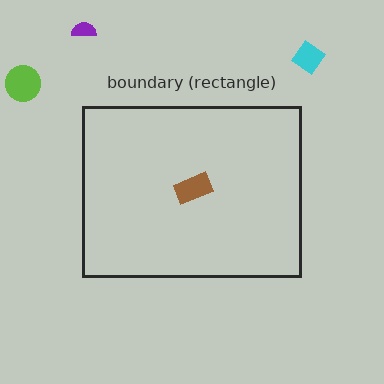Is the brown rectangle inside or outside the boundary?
Inside.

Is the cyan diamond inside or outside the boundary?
Outside.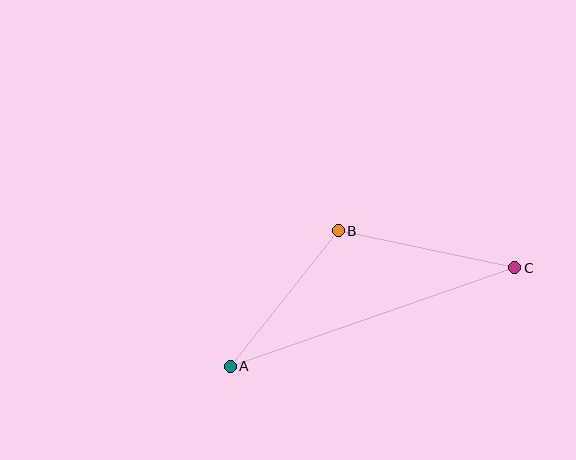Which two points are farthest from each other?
Points A and C are farthest from each other.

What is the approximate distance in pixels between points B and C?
The distance between B and C is approximately 180 pixels.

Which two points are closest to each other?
Points A and B are closest to each other.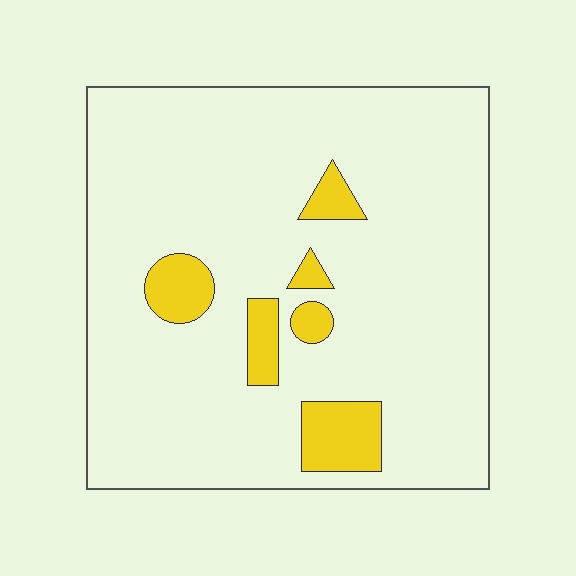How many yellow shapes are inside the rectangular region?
6.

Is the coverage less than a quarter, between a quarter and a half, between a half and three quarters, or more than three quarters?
Less than a quarter.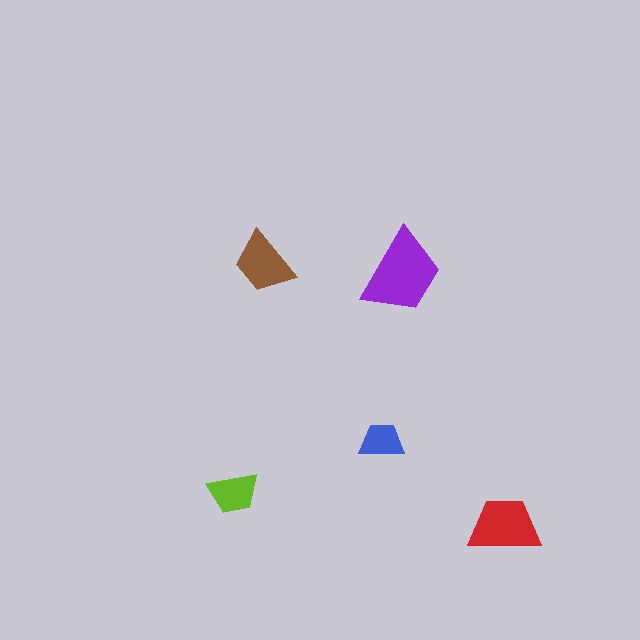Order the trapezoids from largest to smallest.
the purple one, the red one, the brown one, the lime one, the blue one.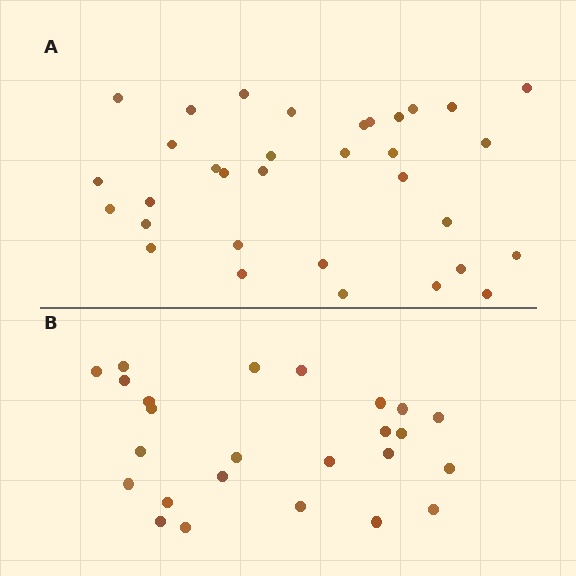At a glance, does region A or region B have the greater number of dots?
Region A (the top region) has more dots.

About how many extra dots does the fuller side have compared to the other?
Region A has roughly 8 or so more dots than region B.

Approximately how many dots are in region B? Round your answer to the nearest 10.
About 20 dots. (The exact count is 25, which rounds to 20.)